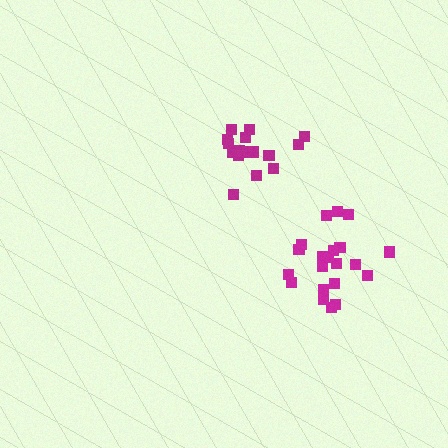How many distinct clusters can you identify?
There are 2 distinct clusters.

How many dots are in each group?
Group 1: 16 dots, Group 2: 21 dots (37 total).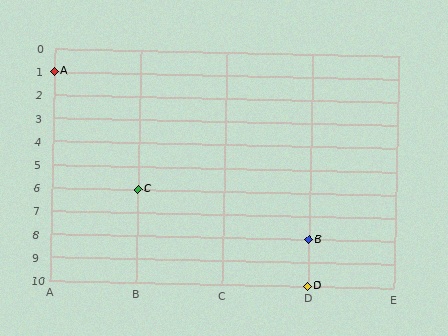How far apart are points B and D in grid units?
Points B and D are 2 rows apart.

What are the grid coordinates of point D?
Point D is at grid coordinates (D, 10).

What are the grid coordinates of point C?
Point C is at grid coordinates (B, 6).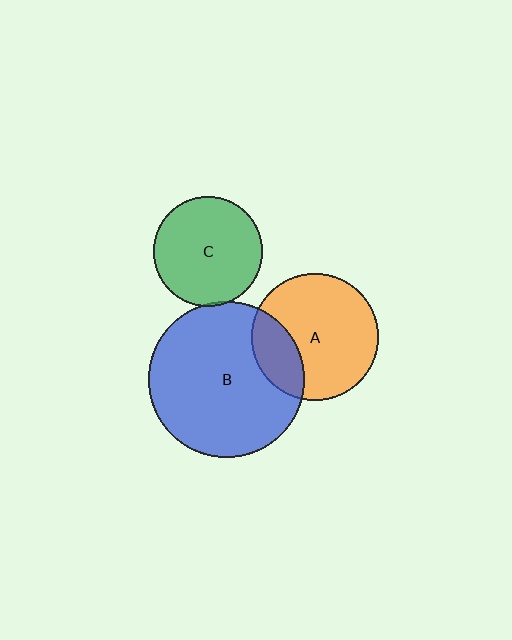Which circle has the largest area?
Circle B (blue).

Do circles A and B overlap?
Yes.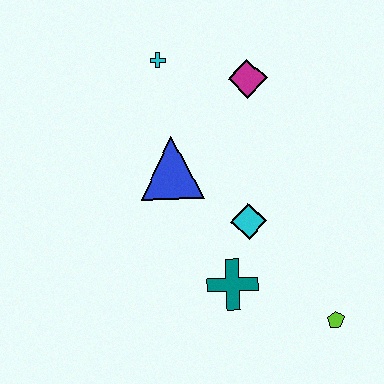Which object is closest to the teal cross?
The cyan diamond is closest to the teal cross.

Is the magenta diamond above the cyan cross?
No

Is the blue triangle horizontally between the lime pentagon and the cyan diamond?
No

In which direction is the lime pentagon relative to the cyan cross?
The lime pentagon is below the cyan cross.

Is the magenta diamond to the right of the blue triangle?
Yes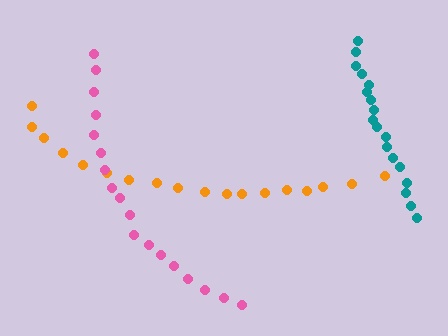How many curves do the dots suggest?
There are 3 distinct paths.